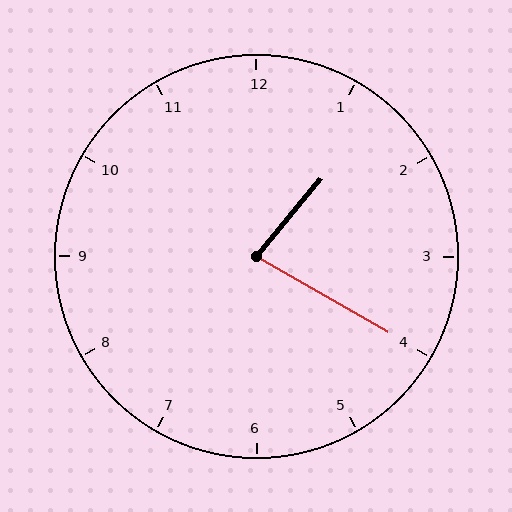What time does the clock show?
1:20.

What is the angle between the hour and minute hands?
Approximately 80 degrees.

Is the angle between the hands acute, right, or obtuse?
It is acute.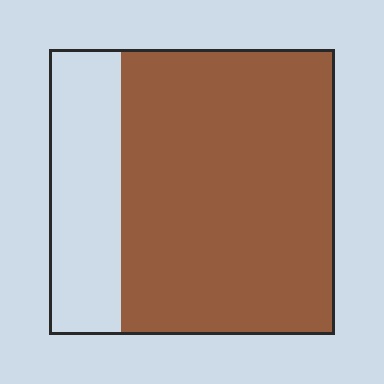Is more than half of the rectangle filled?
Yes.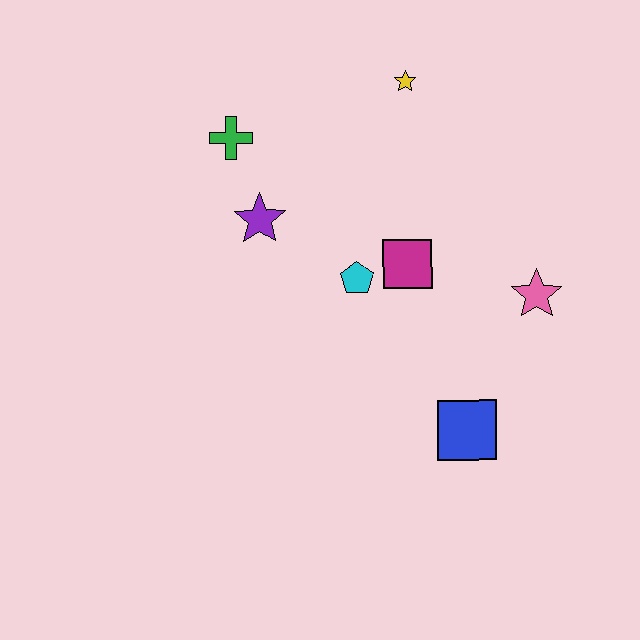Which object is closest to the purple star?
The green cross is closest to the purple star.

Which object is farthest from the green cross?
The blue square is farthest from the green cross.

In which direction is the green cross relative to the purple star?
The green cross is above the purple star.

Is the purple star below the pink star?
No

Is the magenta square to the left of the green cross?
No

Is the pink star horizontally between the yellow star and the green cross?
No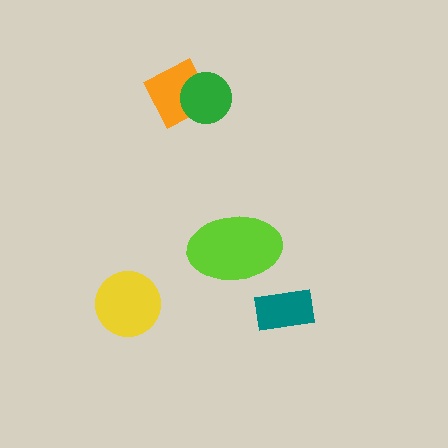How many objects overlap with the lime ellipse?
0 objects overlap with the lime ellipse.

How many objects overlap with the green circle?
1 object overlaps with the green circle.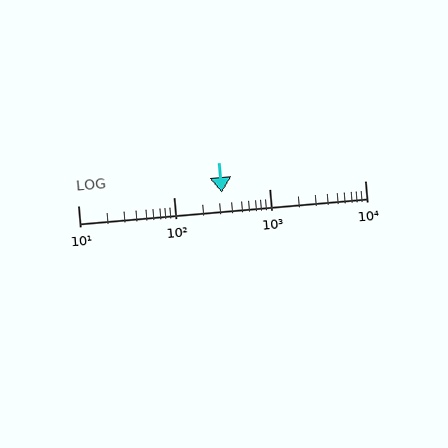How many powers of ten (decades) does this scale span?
The scale spans 3 decades, from 10 to 10000.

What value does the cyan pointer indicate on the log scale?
The pointer indicates approximately 320.